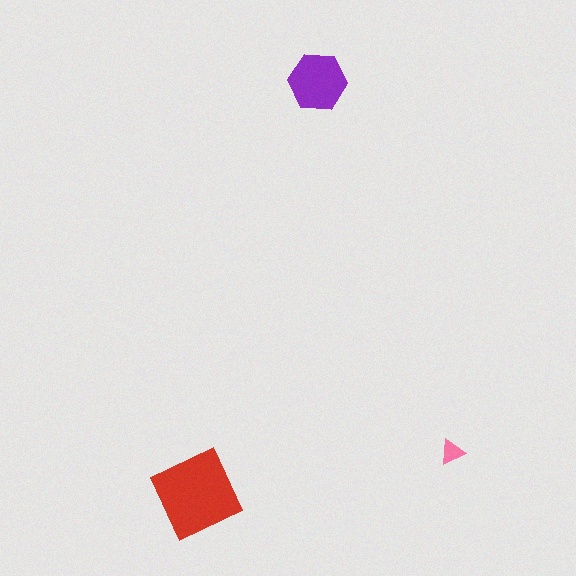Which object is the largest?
The red diamond.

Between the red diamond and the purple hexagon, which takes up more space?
The red diamond.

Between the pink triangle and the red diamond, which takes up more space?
The red diamond.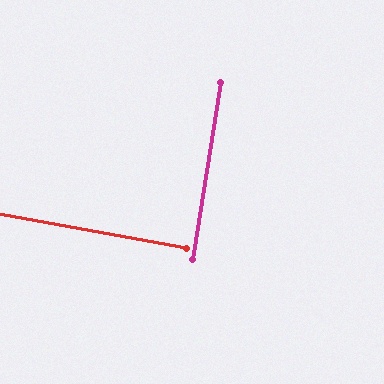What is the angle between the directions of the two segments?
Approximately 89 degrees.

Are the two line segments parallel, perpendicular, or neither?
Perpendicular — they meet at approximately 89°.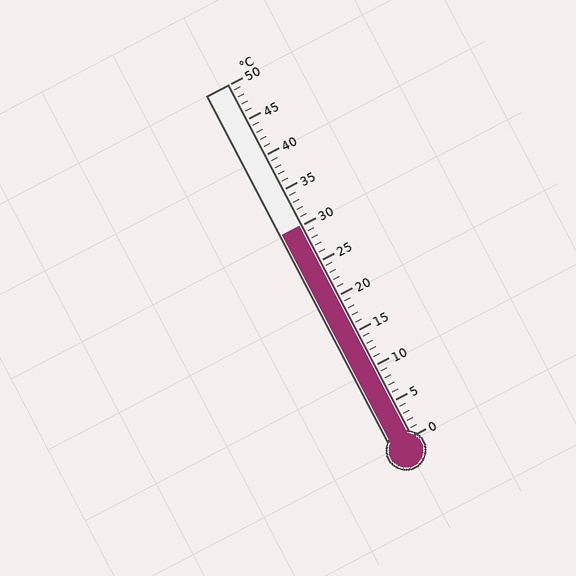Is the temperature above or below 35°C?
The temperature is below 35°C.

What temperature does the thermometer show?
The thermometer shows approximately 30°C.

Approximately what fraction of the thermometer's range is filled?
The thermometer is filled to approximately 60% of its range.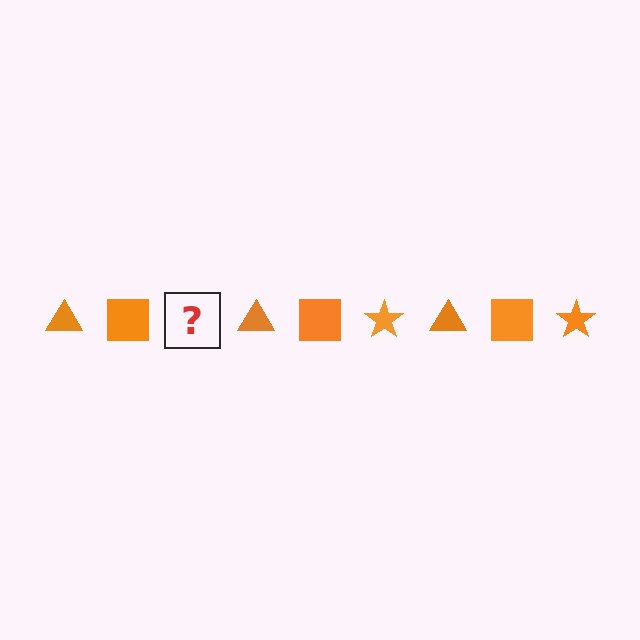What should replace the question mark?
The question mark should be replaced with an orange star.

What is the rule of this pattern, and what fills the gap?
The rule is that the pattern cycles through triangle, square, star shapes in orange. The gap should be filled with an orange star.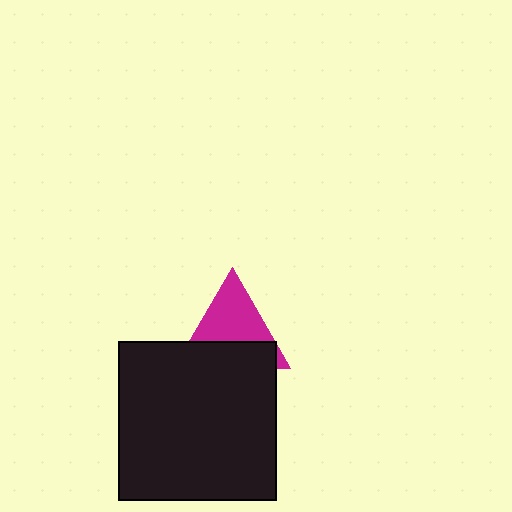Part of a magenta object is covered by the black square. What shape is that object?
It is a triangle.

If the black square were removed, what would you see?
You would see the complete magenta triangle.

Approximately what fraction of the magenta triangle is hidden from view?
Roughly 44% of the magenta triangle is hidden behind the black square.